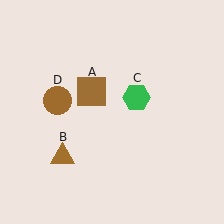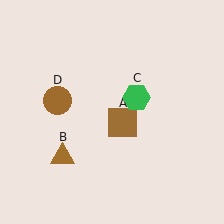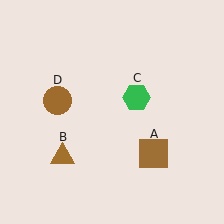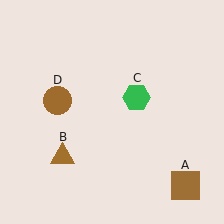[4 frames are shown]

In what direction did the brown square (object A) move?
The brown square (object A) moved down and to the right.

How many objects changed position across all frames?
1 object changed position: brown square (object A).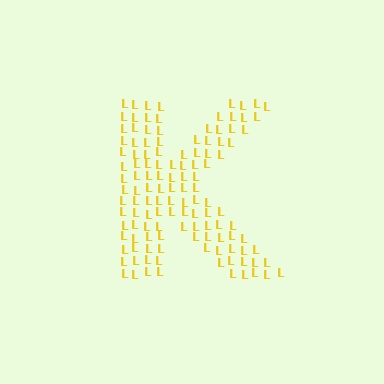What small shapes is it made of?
It is made of small letter L's.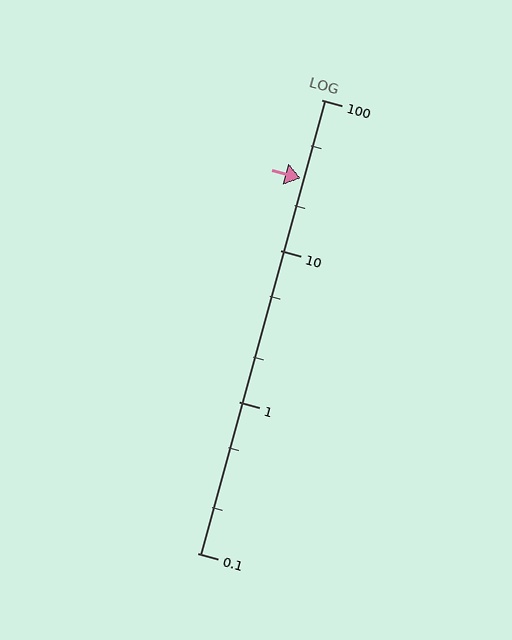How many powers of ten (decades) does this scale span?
The scale spans 3 decades, from 0.1 to 100.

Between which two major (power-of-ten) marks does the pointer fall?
The pointer is between 10 and 100.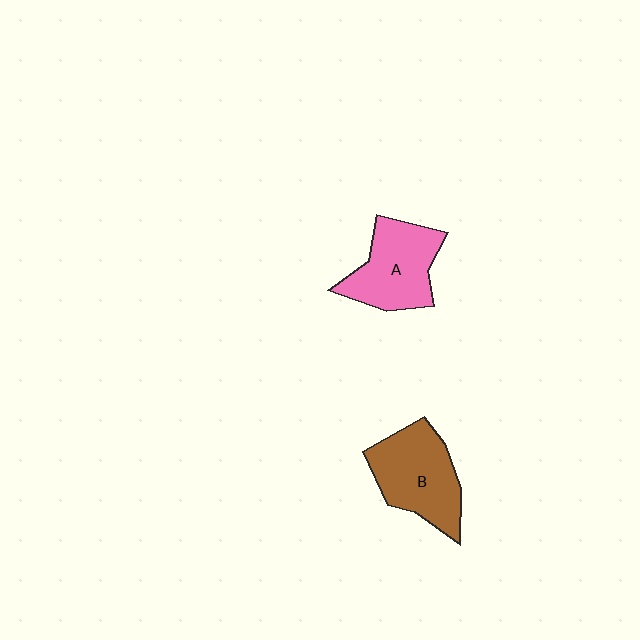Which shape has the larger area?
Shape B (brown).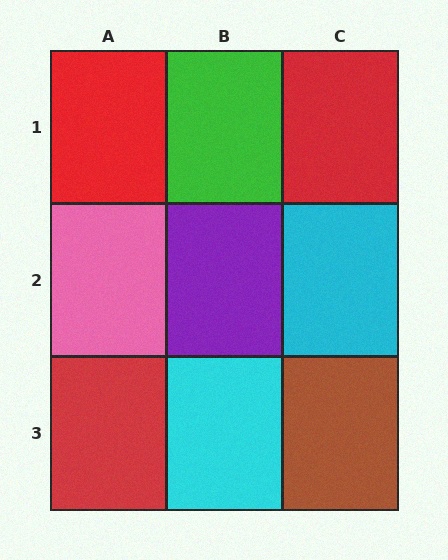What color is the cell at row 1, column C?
Red.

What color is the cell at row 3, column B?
Cyan.